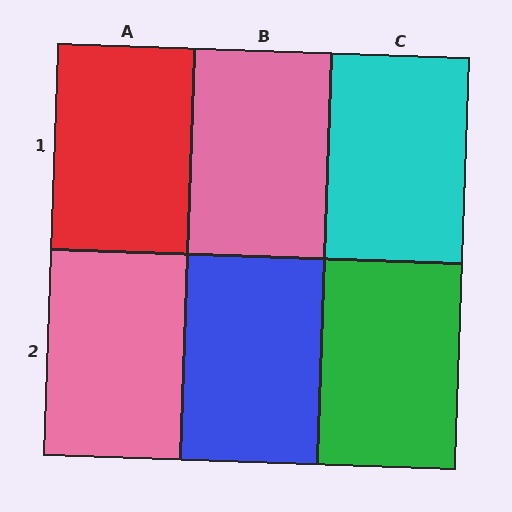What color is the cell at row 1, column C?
Cyan.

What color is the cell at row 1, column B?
Pink.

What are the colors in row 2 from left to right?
Pink, blue, green.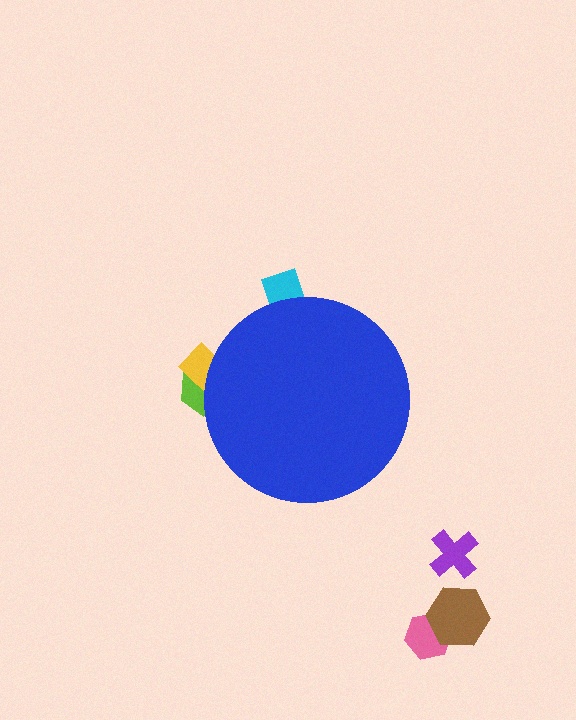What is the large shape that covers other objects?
A blue circle.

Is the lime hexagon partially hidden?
Yes, the lime hexagon is partially hidden behind the blue circle.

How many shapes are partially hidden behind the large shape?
3 shapes are partially hidden.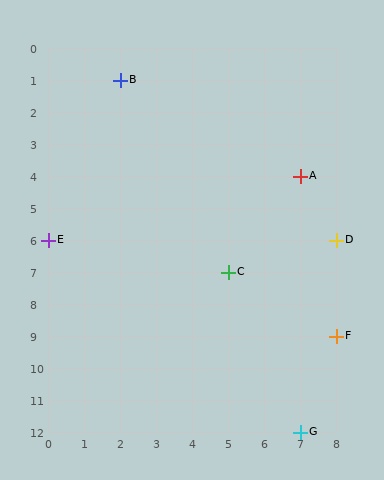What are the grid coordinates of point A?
Point A is at grid coordinates (7, 4).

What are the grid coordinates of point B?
Point B is at grid coordinates (2, 1).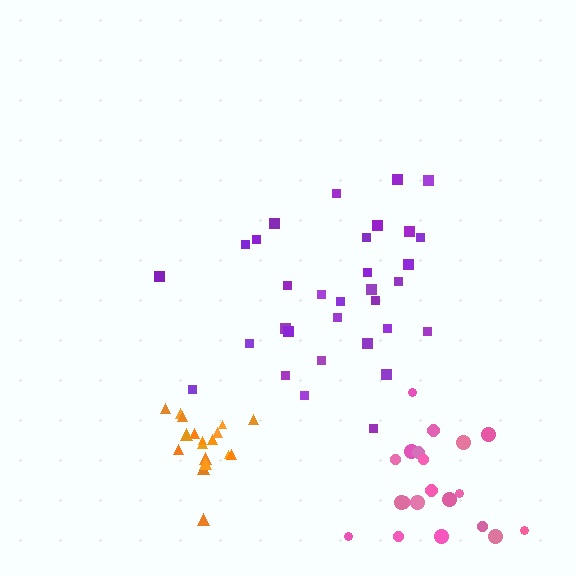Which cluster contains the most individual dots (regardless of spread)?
Purple (32).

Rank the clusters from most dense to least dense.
orange, pink, purple.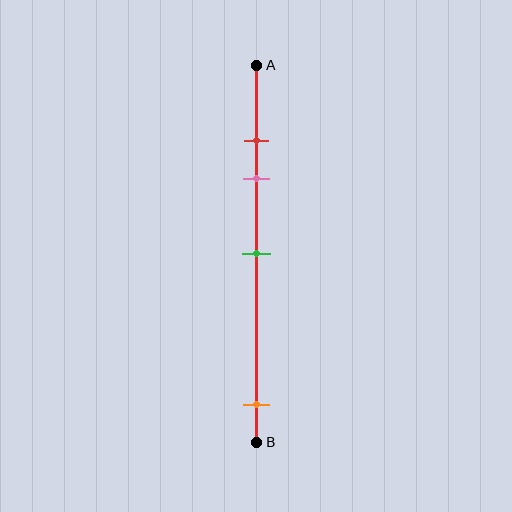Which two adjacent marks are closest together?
The red and pink marks are the closest adjacent pair.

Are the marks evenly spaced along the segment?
No, the marks are not evenly spaced.